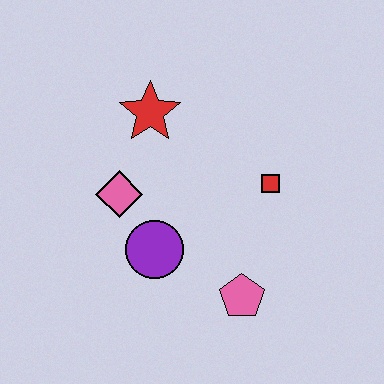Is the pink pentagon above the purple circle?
No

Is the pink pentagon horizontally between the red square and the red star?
Yes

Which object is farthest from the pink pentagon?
The red star is farthest from the pink pentagon.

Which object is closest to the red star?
The pink diamond is closest to the red star.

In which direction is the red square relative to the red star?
The red square is to the right of the red star.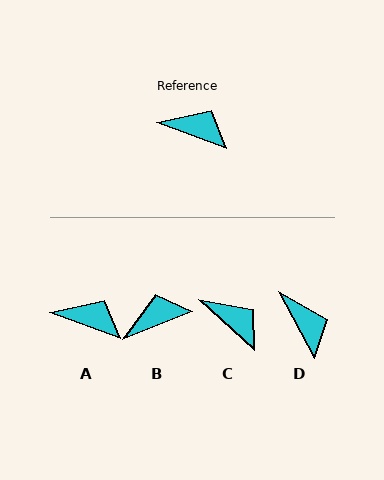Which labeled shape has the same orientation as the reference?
A.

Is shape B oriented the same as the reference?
No, it is off by about 42 degrees.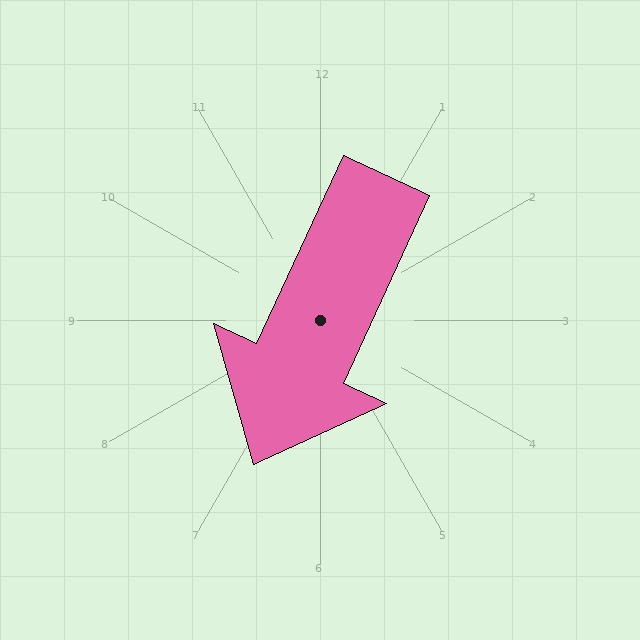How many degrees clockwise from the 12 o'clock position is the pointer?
Approximately 205 degrees.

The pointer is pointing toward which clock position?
Roughly 7 o'clock.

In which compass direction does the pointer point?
Southwest.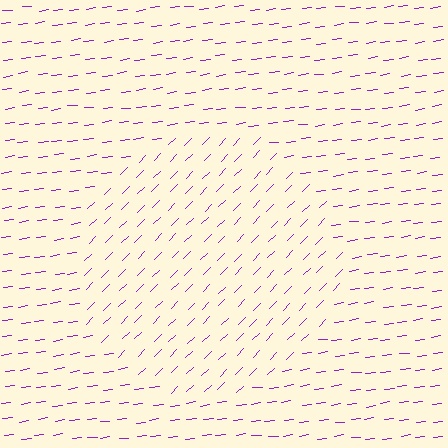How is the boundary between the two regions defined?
The boundary is defined purely by a change in line orientation (approximately 37 degrees difference). All lines are the same color and thickness.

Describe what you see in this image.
The image is filled with small purple line segments. A circle region in the image has lines oriented differently from the surrounding lines, creating a visible texture boundary.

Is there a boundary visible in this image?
Yes, there is a texture boundary formed by a change in line orientation.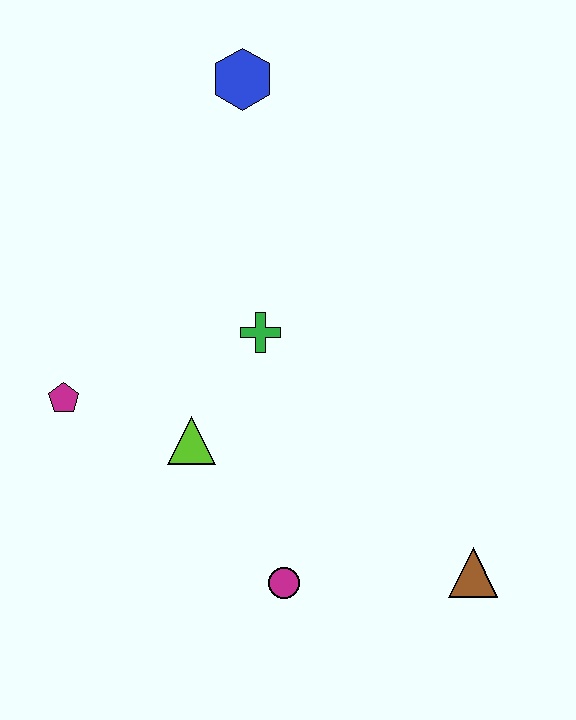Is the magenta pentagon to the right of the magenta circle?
No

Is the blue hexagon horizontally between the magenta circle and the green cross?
No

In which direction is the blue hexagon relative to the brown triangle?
The blue hexagon is above the brown triangle.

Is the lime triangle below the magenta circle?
No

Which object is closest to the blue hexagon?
The green cross is closest to the blue hexagon.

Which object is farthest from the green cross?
The brown triangle is farthest from the green cross.